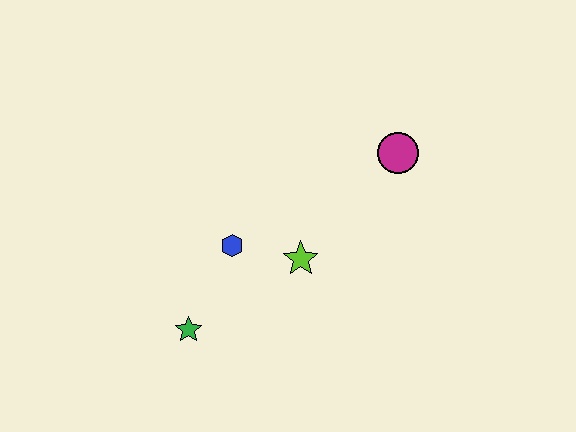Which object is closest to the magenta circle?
The lime star is closest to the magenta circle.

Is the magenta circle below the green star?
No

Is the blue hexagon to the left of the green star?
No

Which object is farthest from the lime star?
The magenta circle is farthest from the lime star.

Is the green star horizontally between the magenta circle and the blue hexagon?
No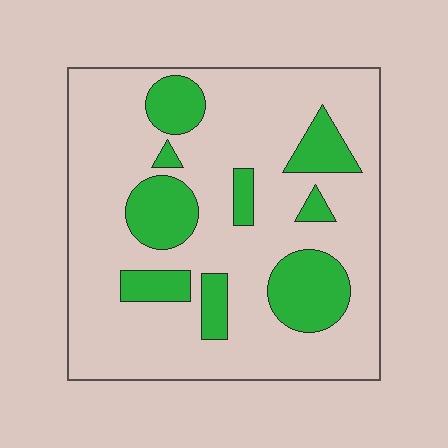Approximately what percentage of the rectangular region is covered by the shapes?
Approximately 25%.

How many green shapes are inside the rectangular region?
9.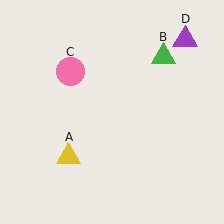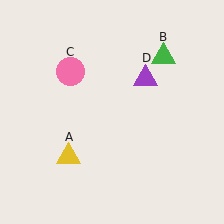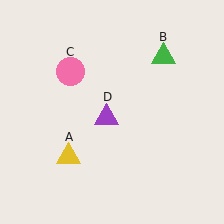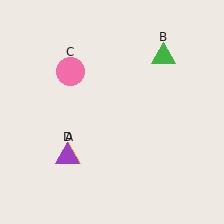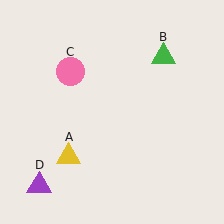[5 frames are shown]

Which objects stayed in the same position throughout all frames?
Yellow triangle (object A) and green triangle (object B) and pink circle (object C) remained stationary.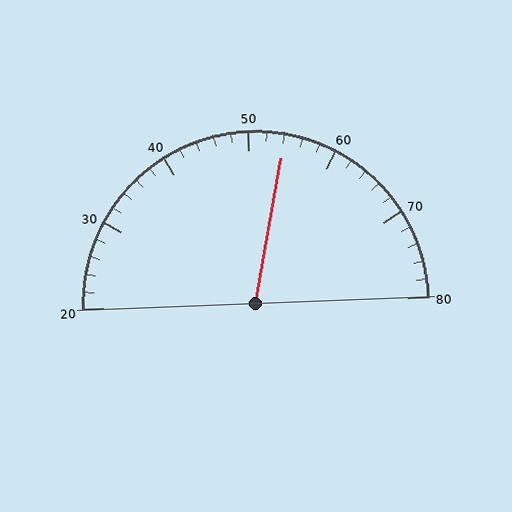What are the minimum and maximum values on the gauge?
The gauge ranges from 20 to 80.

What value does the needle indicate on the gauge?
The needle indicates approximately 54.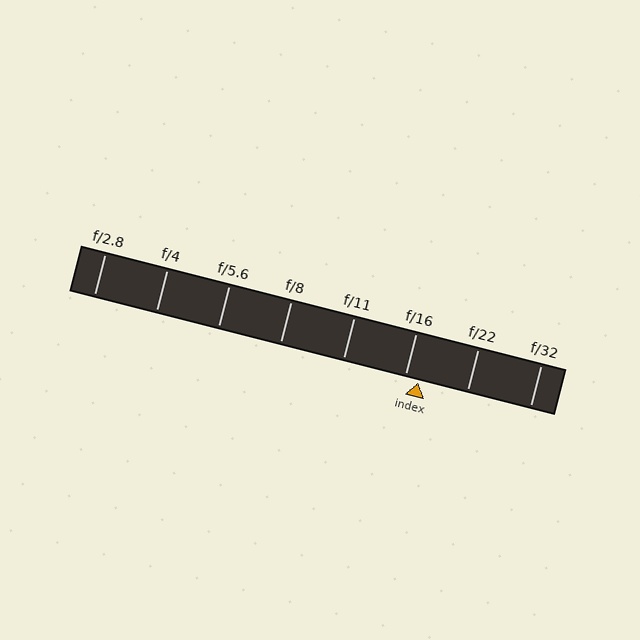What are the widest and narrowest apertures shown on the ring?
The widest aperture shown is f/2.8 and the narrowest is f/32.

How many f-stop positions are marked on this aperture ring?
There are 8 f-stop positions marked.